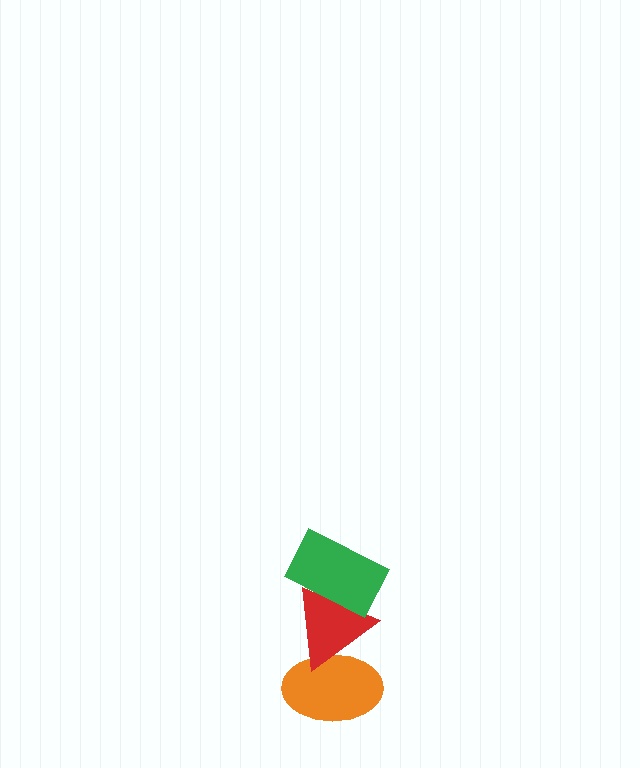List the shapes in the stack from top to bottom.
From top to bottom: the green rectangle, the red triangle, the orange ellipse.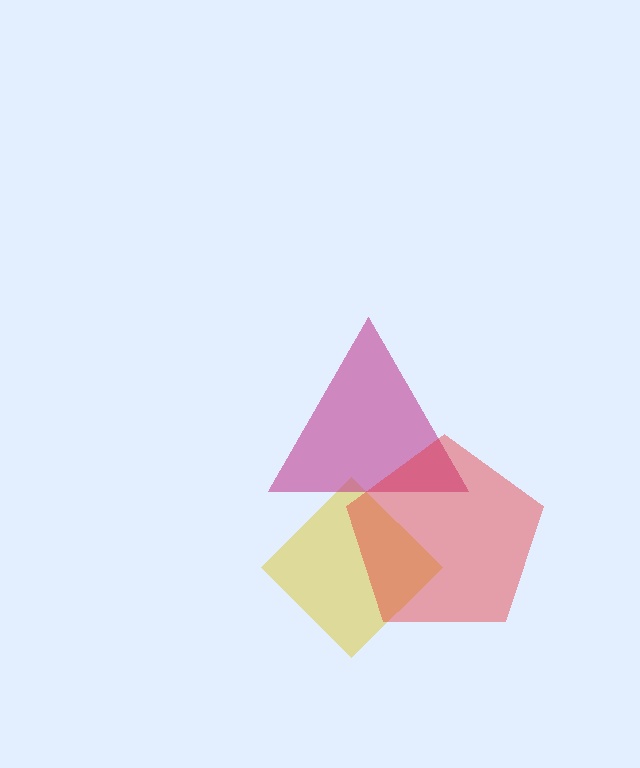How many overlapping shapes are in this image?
There are 3 overlapping shapes in the image.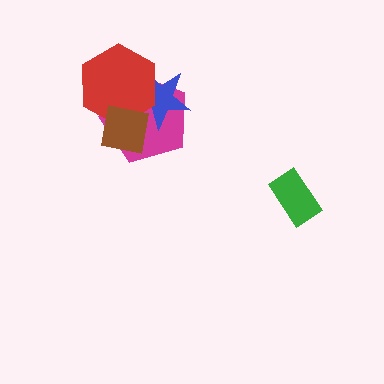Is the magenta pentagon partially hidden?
Yes, it is partially covered by another shape.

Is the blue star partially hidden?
Yes, it is partially covered by another shape.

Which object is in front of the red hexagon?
The brown square is in front of the red hexagon.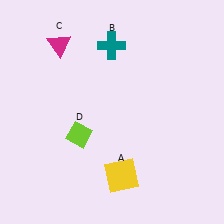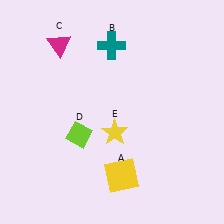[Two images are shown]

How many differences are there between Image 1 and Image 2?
There is 1 difference between the two images.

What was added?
A yellow star (E) was added in Image 2.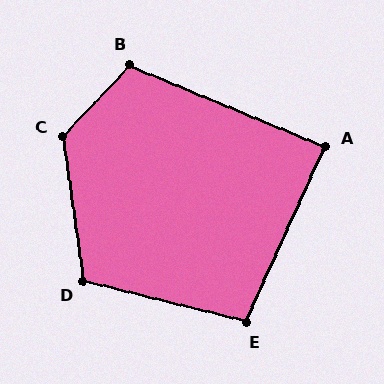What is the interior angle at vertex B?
Approximately 111 degrees (obtuse).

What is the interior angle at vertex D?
Approximately 112 degrees (obtuse).